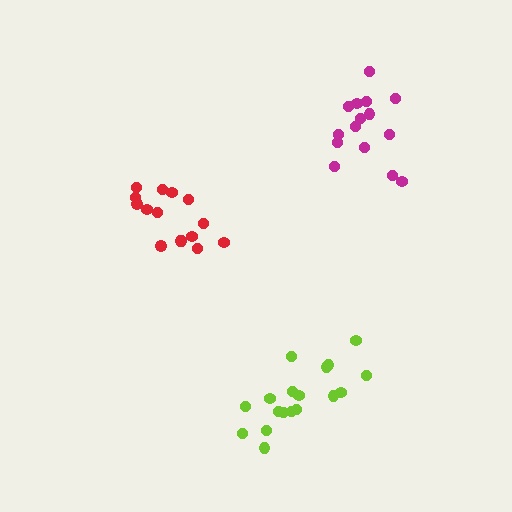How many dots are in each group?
Group 1: 18 dots, Group 2: 15 dots, Group 3: 15 dots (48 total).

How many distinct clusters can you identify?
There are 3 distinct clusters.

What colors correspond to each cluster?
The clusters are colored: lime, red, magenta.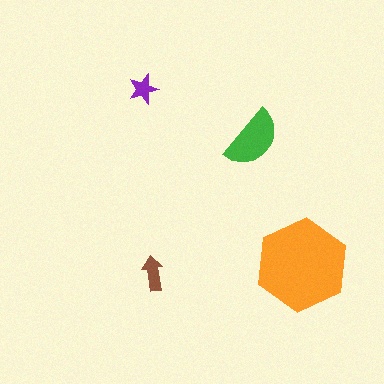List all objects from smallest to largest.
The purple star, the brown arrow, the green semicircle, the orange hexagon.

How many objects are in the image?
There are 4 objects in the image.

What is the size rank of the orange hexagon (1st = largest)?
1st.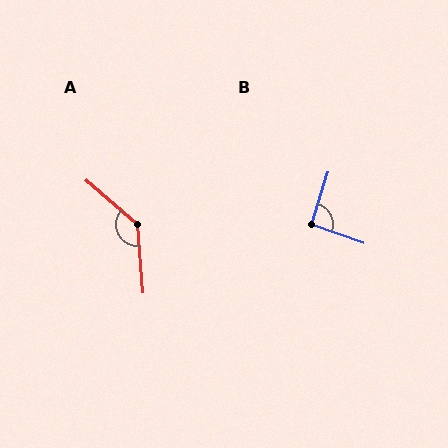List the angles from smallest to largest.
B (92°), A (136°).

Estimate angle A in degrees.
Approximately 136 degrees.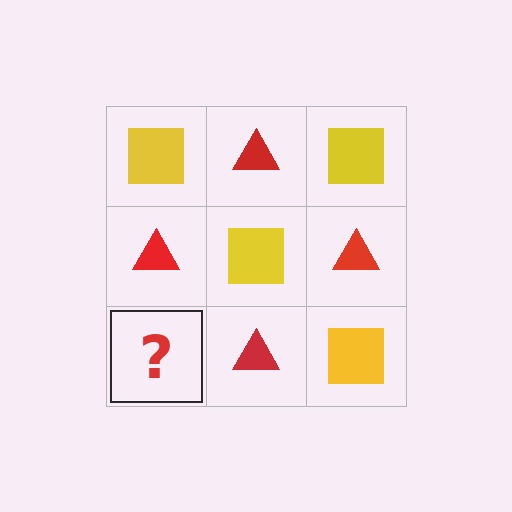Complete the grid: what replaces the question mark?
The question mark should be replaced with a yellow square.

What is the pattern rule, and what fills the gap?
The rule is that it alternates yellow square and red triangle in a checkerboard pattern. The gap should be filled with a yellow square.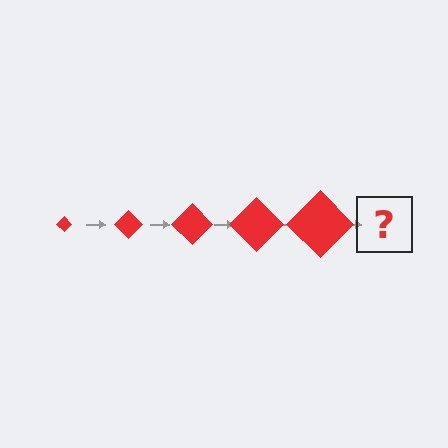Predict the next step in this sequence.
The next step is a red diamond, larger than the previous one.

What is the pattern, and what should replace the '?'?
The pattern is that the diamond gets progressively larger each step. The '?' should be a red diamond, larger than the previous one.